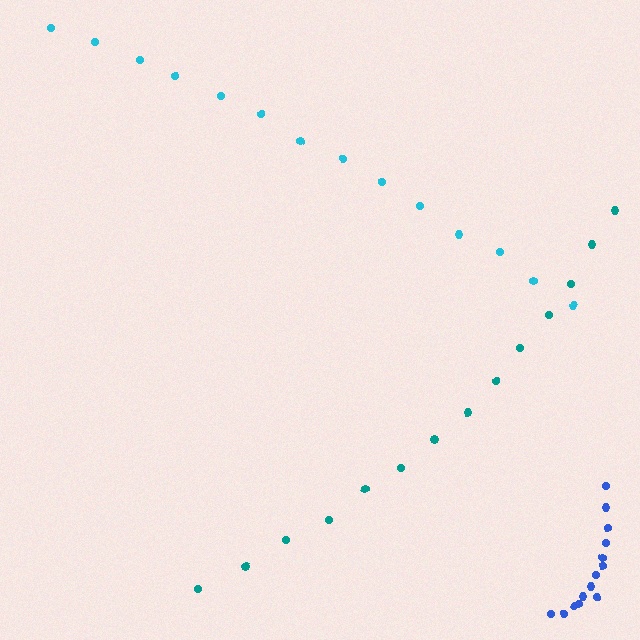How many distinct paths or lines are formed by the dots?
There are 3 distinct paths.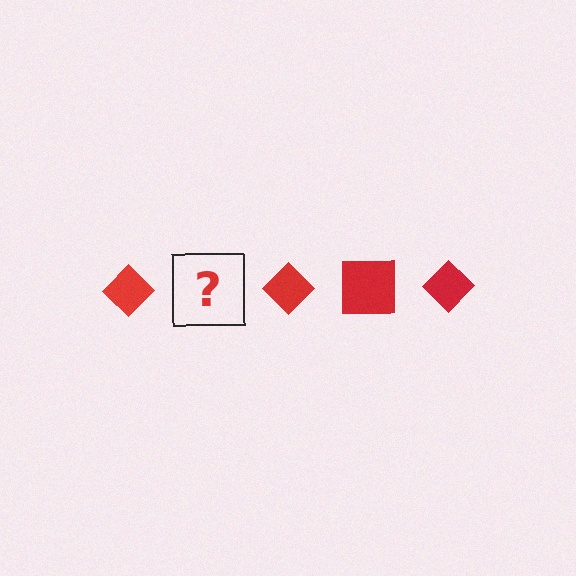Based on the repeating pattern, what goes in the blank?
The blank should be a red square.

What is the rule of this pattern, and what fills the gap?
The rule is that the pattern cycles through diamond, square shapes in red. The gap should be filled with a red square.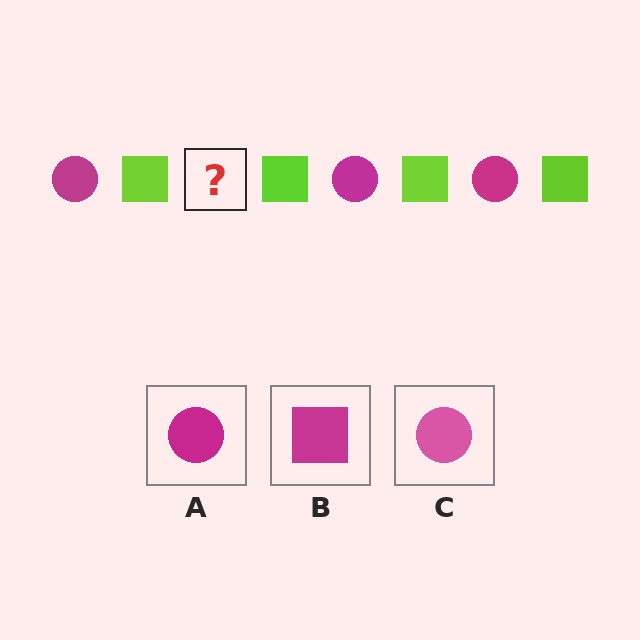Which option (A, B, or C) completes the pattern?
A.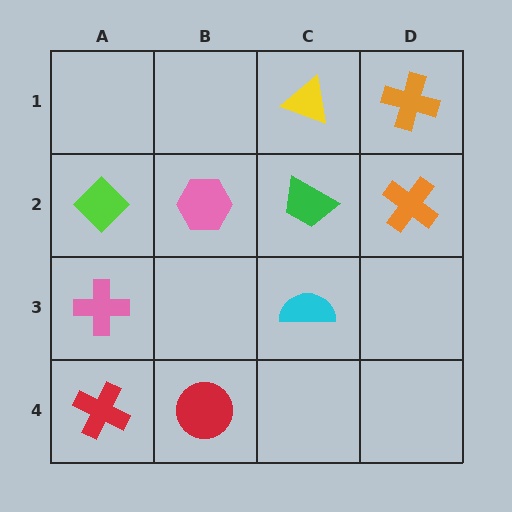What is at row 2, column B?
A pink hexagon.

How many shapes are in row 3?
2 shapes.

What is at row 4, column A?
A red cross.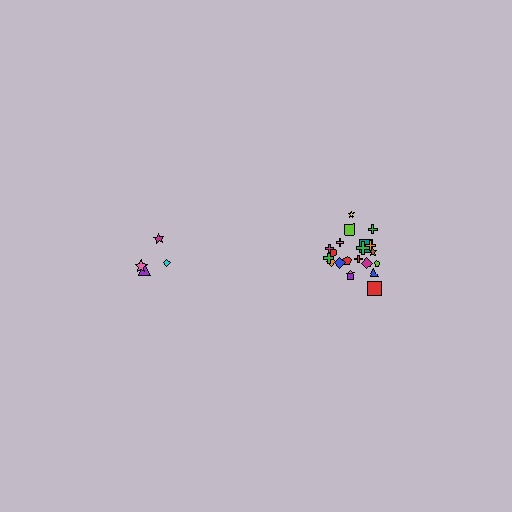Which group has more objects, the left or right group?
The right group.